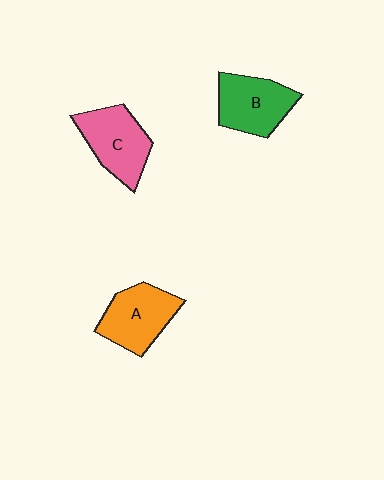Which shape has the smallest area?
Shape B (green).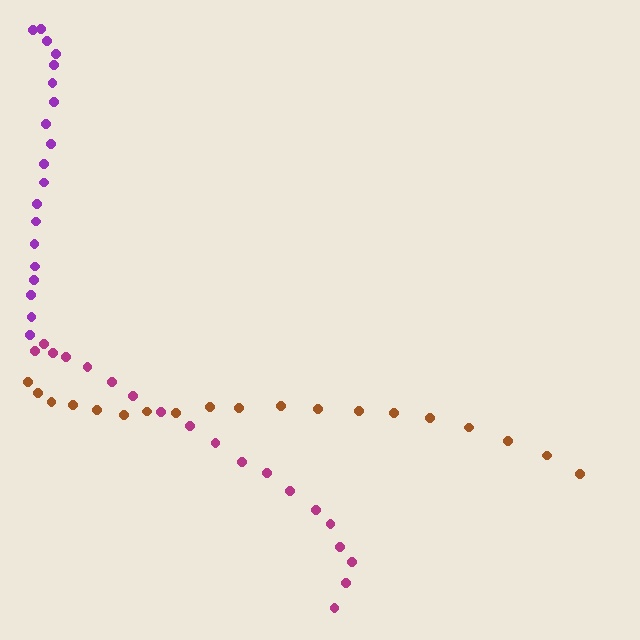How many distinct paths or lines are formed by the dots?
There are 3 distinct paths.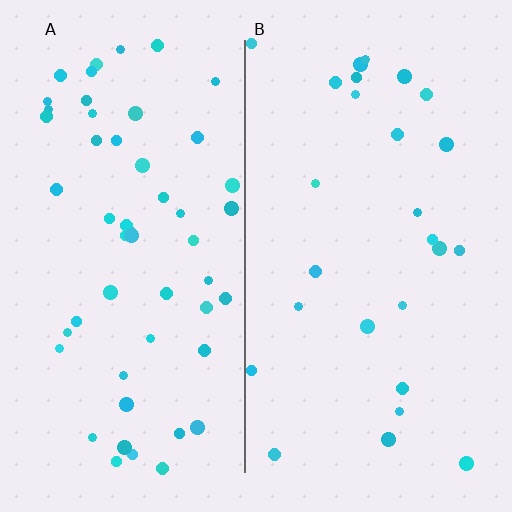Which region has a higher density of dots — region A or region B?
A (the left).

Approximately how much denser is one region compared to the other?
Approximately 2.1× — region A over region B.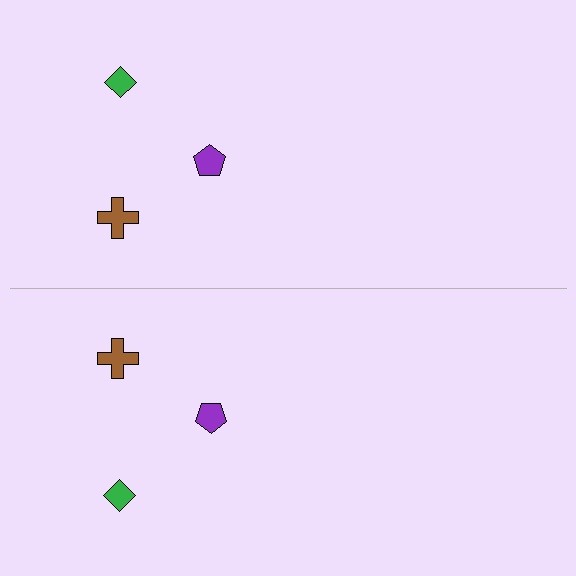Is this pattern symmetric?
Yes, this pattern has bilateral (reflection) symmetry.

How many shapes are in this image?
There are 6 shapes in this image.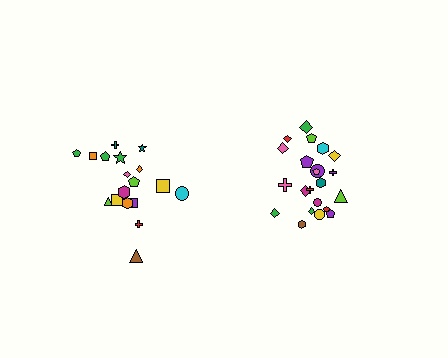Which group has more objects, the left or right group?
The right group.